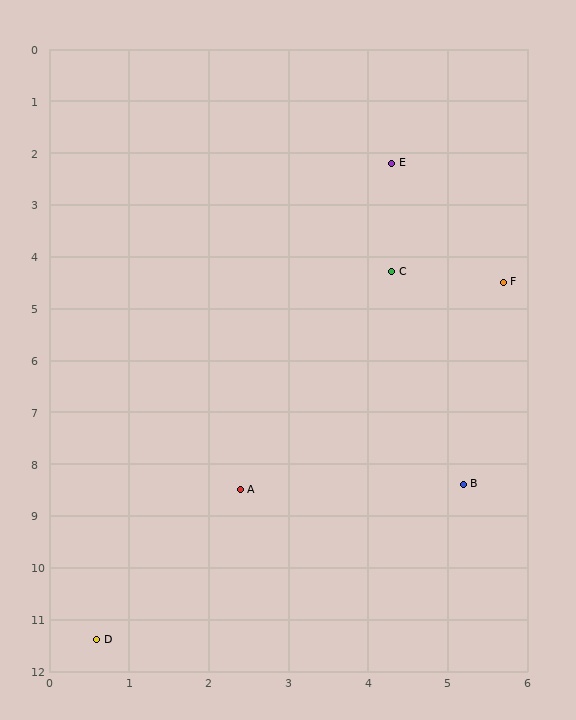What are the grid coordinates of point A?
Point A is at approximately (2.4, 8.5).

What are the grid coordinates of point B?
Point B is at approximately (5.2, 8.4).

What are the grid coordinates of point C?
Point C is at approximately (4.3, 4.3).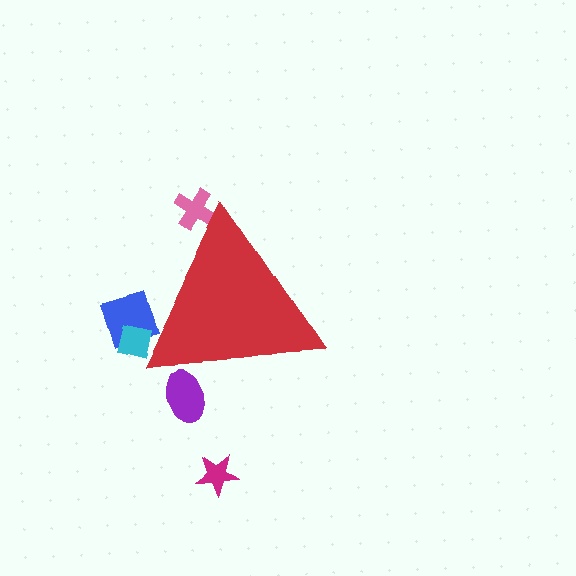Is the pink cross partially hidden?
Yes, the pink cross is partially hidden behind the red triangle.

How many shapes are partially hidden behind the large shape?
4 shapes are partially hidden.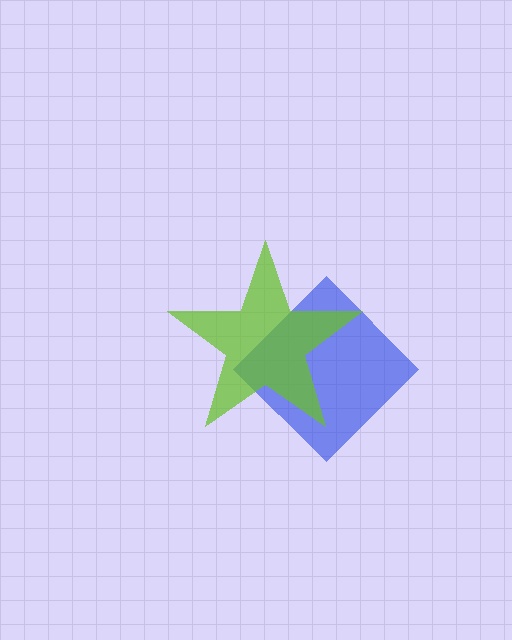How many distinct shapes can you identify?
There are 2 distinct shapes: a blue diamond, a lime star.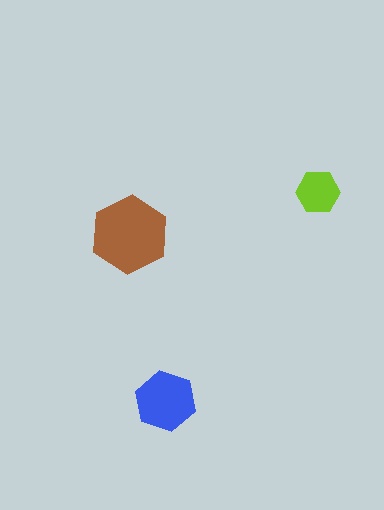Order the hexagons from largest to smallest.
the brown one, the blue one, the lime one.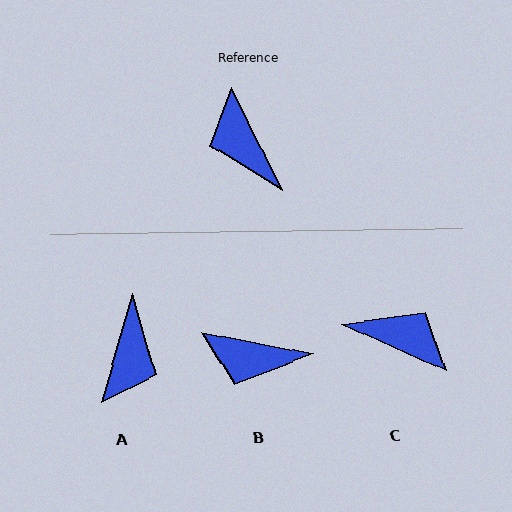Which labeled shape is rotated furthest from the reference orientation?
C, about 141 degrees away.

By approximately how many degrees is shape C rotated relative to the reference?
Approximately 141 degrees clockwise.